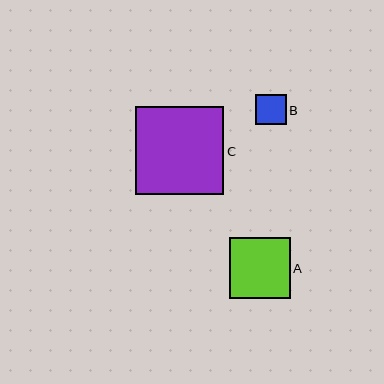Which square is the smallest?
Square B is the smallest with a size of approximately 31 pixels.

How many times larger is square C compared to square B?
Square C is approximately 2.9 times the size of square B.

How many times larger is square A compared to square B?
Square A is approximately 2.0 times the size of square B.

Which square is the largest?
Square C is the largest with a size of approximately 88 pixels.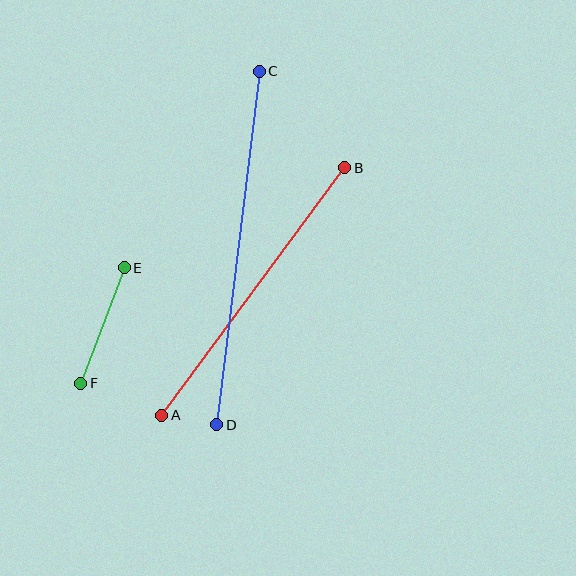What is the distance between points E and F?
The distance is approximately 124 pixels.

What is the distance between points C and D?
The distance is approximately 356 pixels.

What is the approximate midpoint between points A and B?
The midpoint is at approximately (253, 292) pixels.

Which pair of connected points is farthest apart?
Points C and D are farthest apart.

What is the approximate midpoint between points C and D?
The midpoint is at approximately (238, 248) pixels.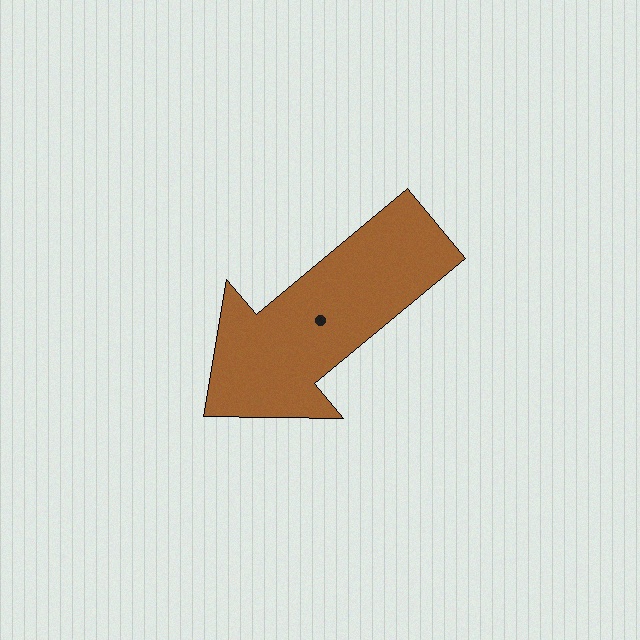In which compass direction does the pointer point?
Southwest.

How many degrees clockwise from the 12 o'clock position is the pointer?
Approximately 230 degrees.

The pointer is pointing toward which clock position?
Roughly 8 o'clock.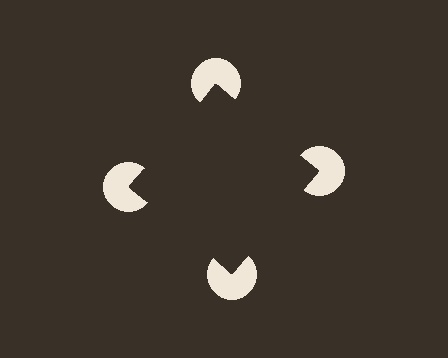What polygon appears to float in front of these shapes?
An illusory square — its edges are inferred from the aligned wedge cuts in the pac-man discs, not physically drawn.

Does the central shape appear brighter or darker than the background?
It typically appears slightly darker than the background, even though no actual brightness change is drawn.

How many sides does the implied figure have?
4 sides.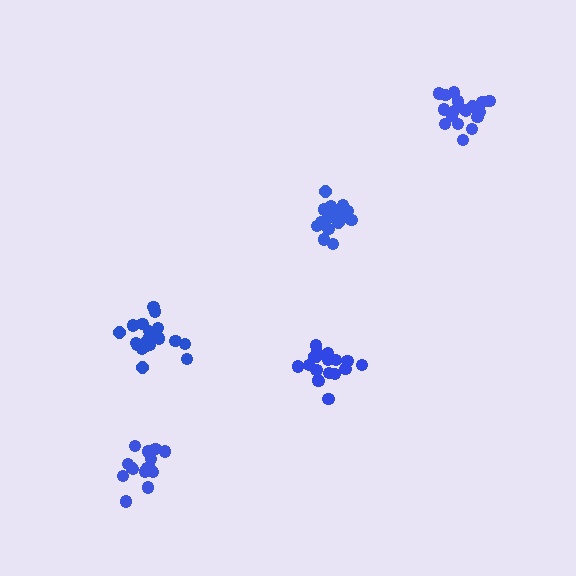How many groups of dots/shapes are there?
There are 5 groups.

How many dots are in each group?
Group 1: 15 dots, Group 2: 18 dots, Group 3: 19 dots, Group 4: 19 dots, Group 5: 19 dots (90 total).